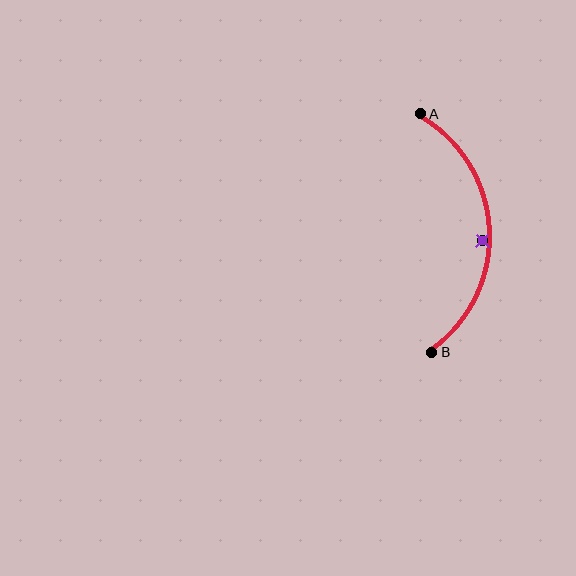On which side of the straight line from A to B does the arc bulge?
The arc bulges to the right of the straight line connecting A and B.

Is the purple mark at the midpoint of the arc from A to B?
No — the purple mark does not lie on the arc at all. It sits slightly inside the curve.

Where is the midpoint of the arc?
The arc midpoint is the point on the curve farthest from the straight line joining A and B. It sits to the right of that line.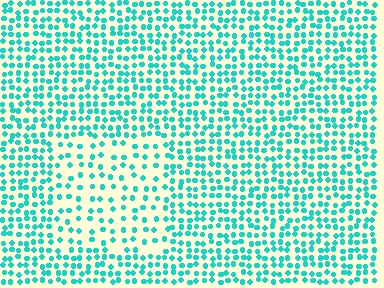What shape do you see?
I see a rectangle.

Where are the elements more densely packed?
The elements are more densely packed outside the rectangle boundary.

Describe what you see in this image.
The image contains small cyan elements arranged at two different densities. A rectangle-shaped region is visible where the elements are less densely packed than the surrounding area.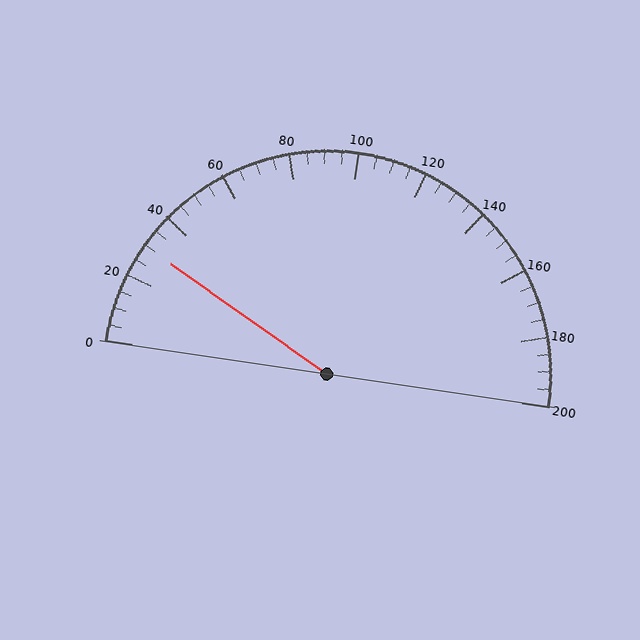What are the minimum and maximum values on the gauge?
The gauge ranges from 0 to 200.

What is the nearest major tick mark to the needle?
The nearest major tick mark is 40.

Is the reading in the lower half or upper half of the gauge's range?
The reading is in the lower half of the range (0 to 200).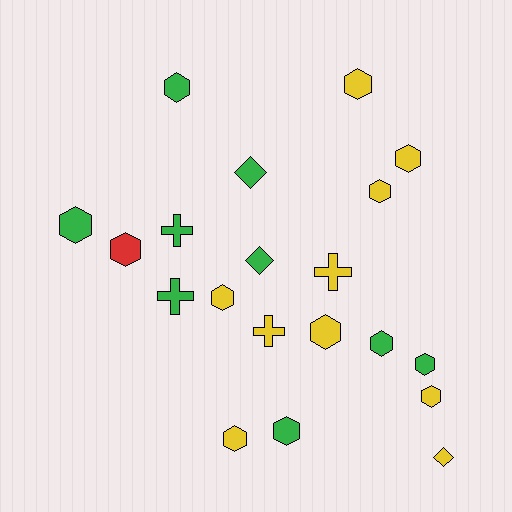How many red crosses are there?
There are no red crosses.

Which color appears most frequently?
Yellow, with 10 objects.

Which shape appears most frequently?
Hexagon, with 13 objects.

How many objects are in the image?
There are 20 objects.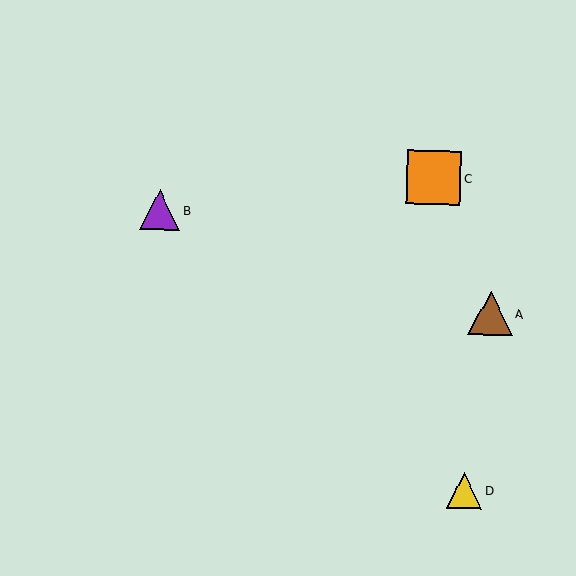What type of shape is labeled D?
Shape D is a yellow triangle.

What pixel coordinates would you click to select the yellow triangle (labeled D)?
Click at (464, 490) to select the yellow triangle D.